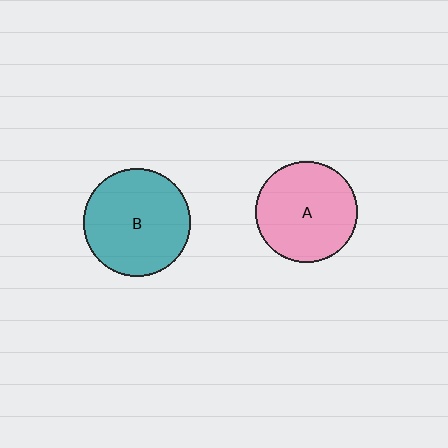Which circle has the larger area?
Circle B (teal).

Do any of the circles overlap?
No, none of the circles overlap.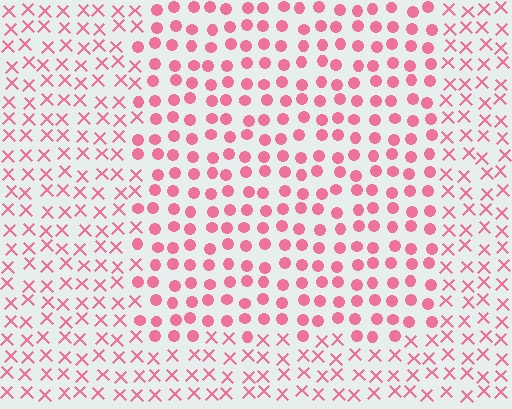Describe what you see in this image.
The image is filled with small pink elements arranged in a uniform grid. A rectangle-shaped region contains circles, while the surrounding area contains X marks. The boundary is defined purely by the change in element shape.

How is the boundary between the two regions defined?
The boundary is defined by a change in element shape: circles inside vs. X marks outside. All elements share the same color and spacing.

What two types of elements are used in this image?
The image uses circles inside the rectangle region and X marks outside it.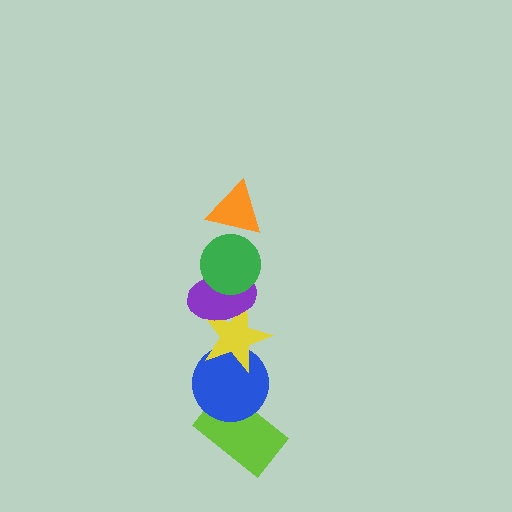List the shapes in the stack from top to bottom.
From top to bottom: the orange triangle, the green circle, the purple ellipse, the yellow star, the blue circle, the lime rectangle.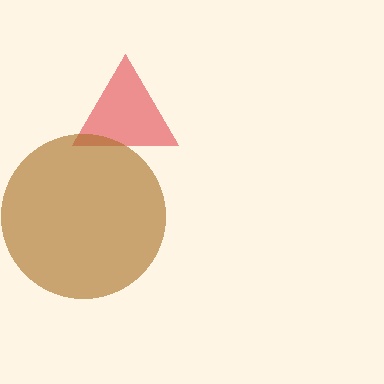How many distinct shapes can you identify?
There are 2 distinct shapes: a red triangle, a brown circle.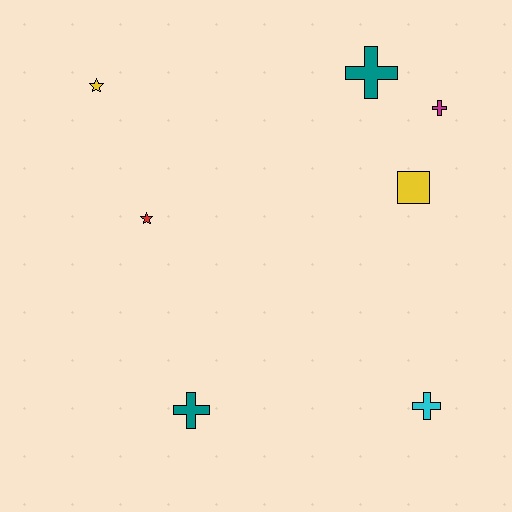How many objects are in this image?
There are 7 objects.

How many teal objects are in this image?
There are 2 teal objects.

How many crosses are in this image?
There are 4 crosses.